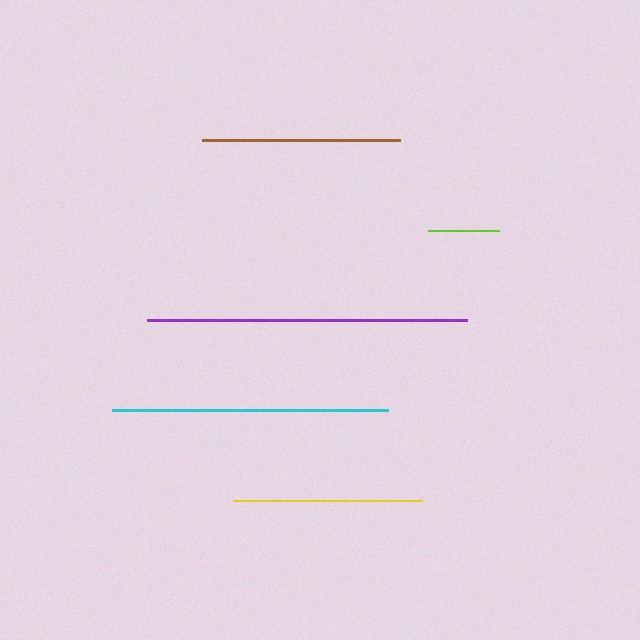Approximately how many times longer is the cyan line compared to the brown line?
The cyan line is approximately 1.4 times the length of the brown line.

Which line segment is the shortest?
The lime line is the shortest at approximately 71 pixels.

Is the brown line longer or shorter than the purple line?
The purple line is longer than the brown line.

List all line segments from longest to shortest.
From longest to shortest: purple, cyan, brown, yellow, lime.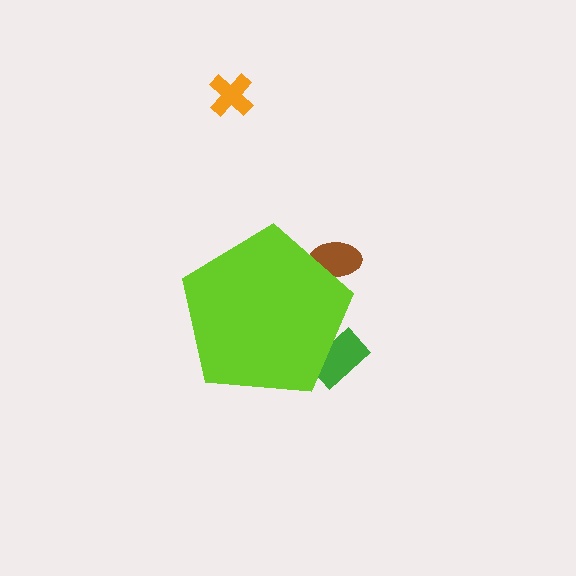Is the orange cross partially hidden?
No, the orange cross is fully visible.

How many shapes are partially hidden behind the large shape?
2 shapes are partially hidden.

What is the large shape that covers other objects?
A lime pentagon.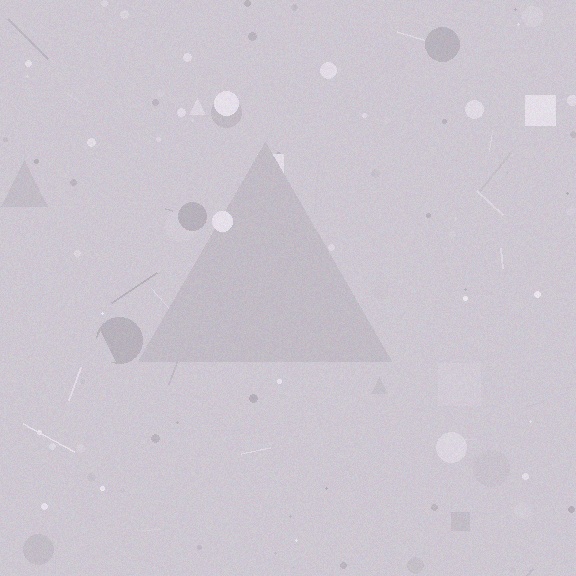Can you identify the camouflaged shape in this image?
The camouflaged shape is a triangle.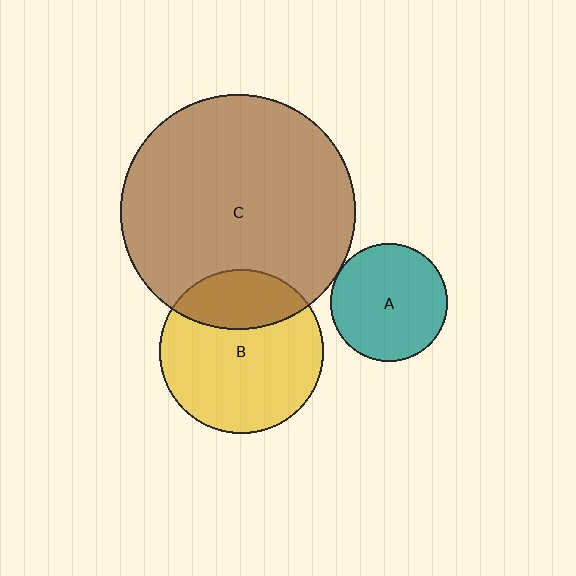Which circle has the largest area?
Circle C (brown).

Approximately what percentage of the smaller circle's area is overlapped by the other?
Approximately 30%.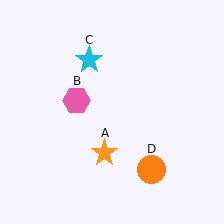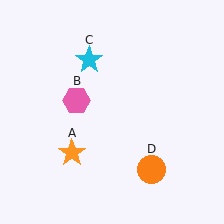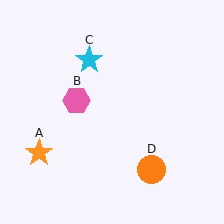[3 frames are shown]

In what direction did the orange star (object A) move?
The orange star (object A) moved left.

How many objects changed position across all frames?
1 object changed position: orange star (object A).